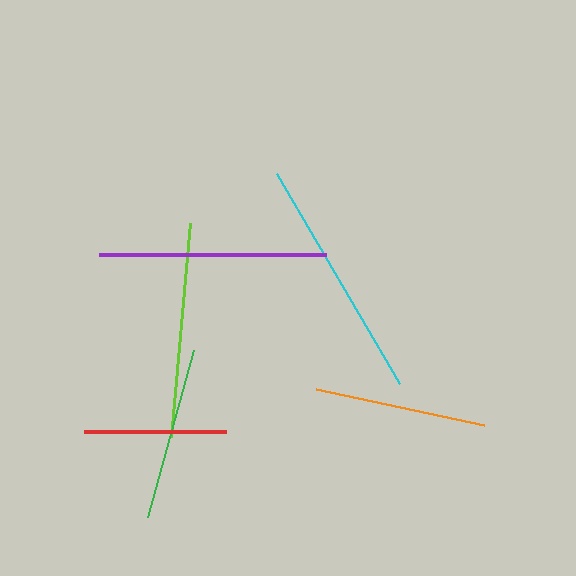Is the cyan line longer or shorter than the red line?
The cyan line is longer than the red line.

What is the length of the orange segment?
The orange segment is approximately 172 pixels long.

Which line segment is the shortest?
The red line is the shortest at approximately 142 pixels.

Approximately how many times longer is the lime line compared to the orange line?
The lime line is approximately 1.3 times the length of the orange line.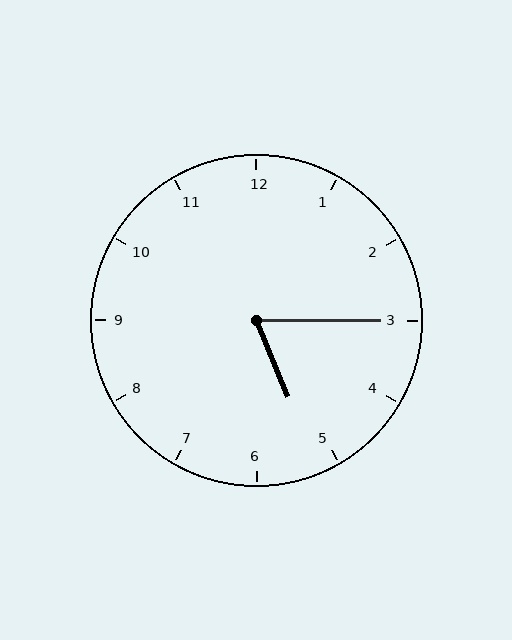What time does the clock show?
5:15.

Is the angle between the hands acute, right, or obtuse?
It is acute.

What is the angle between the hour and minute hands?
Approximately 68 degrees.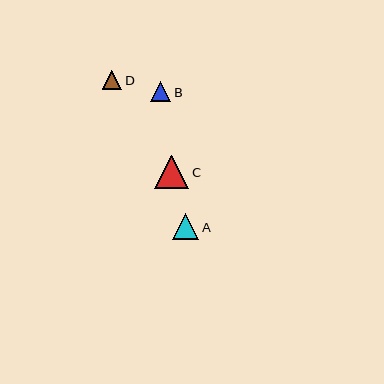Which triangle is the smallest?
Triangle D is the smallest with a size of approximately 20 pixels.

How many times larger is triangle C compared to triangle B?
Triangle C is approximately 1.7 times the size of triangle B.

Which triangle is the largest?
Triangle C is the largest with a size of approximately 34 pixels.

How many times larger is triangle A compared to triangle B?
Triangle A is approximately 1.3 times the size of triangle B.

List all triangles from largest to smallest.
From largest to smallest: C, A, B, D.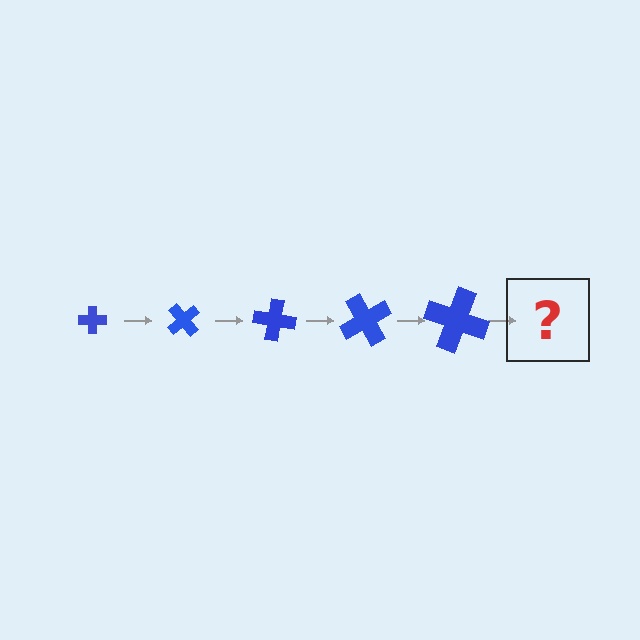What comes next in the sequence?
The next element should be a cross, larger than the previous one and rotated 250 degrees from the start.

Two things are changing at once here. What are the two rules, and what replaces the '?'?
The two rules are that the cross grows larger each step and it rotates 50 degrees each step. The '?' should be a cross, larger than the previous one and rotated 250 degrees from the start.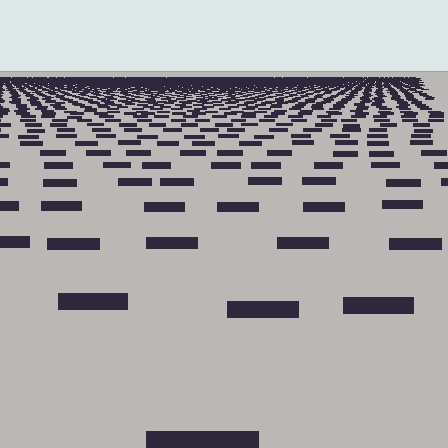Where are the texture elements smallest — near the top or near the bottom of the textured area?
Near the top.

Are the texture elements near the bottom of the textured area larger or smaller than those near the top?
Larger. Near the bottom, elements are closer to the viewer and appear at a bigger on-screen size.